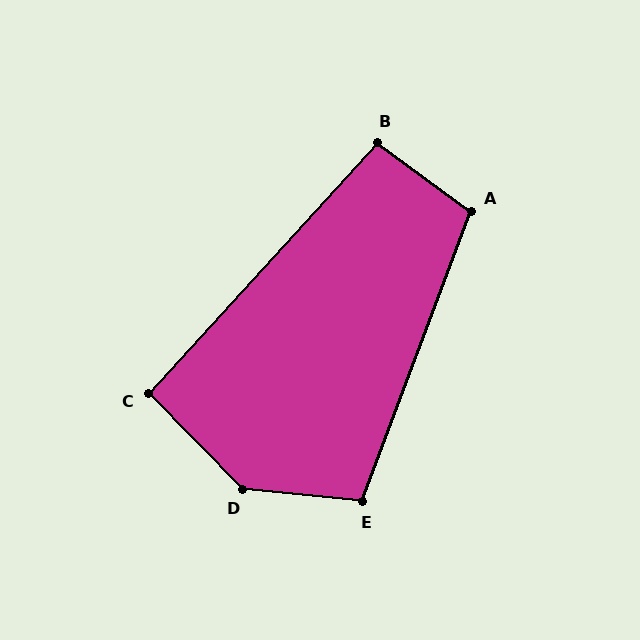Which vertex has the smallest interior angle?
C, at approximately 93 degrees.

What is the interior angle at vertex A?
Approximately 106 degrees (obtuse).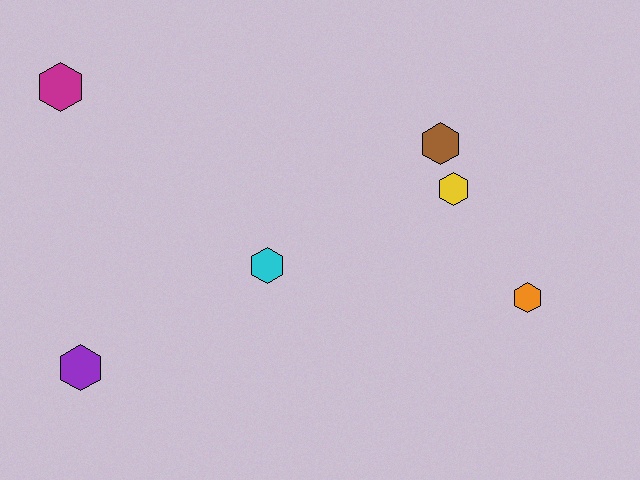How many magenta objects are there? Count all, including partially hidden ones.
There is 1 magenta object.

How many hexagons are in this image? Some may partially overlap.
There are 6 hexagons.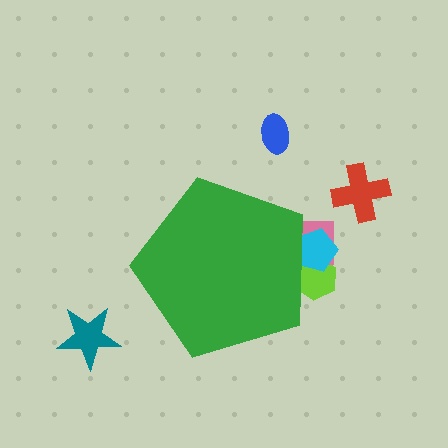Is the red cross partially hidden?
No, the red cross is fully visible.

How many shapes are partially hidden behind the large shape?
3 shapes are partially hidden.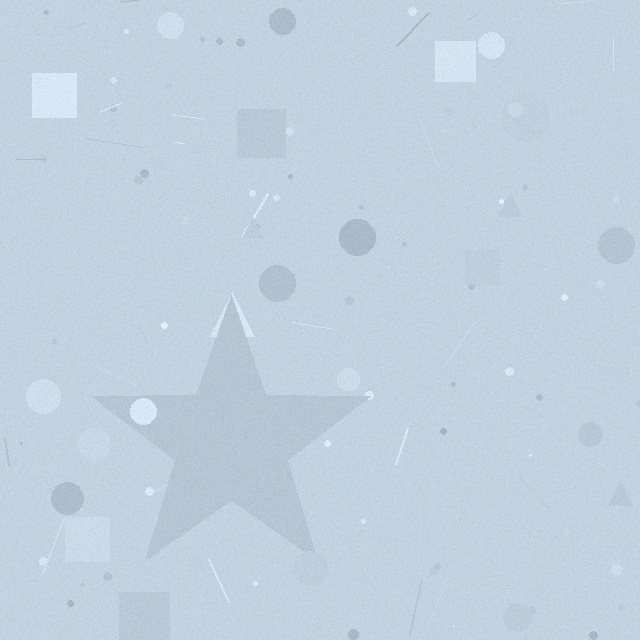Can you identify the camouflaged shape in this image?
The camouflaged shape is a star.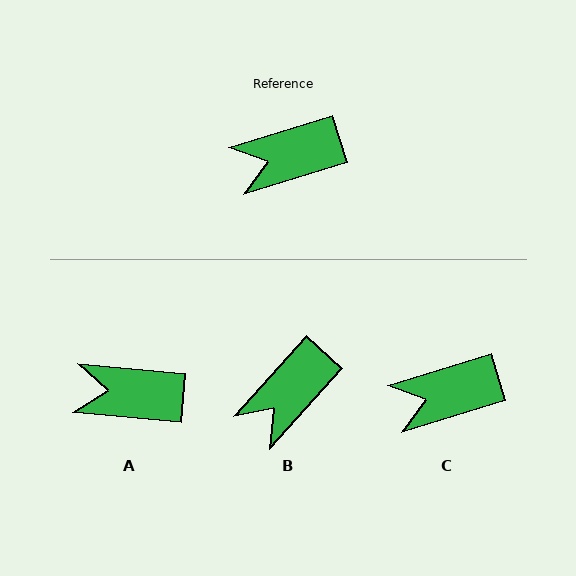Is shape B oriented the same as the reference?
No, it is off by about 31 degrees.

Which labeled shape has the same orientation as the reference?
C.